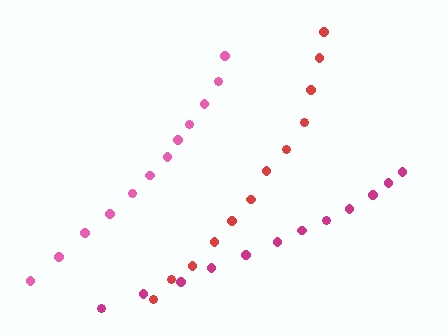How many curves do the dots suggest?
There are 3 distinct paths.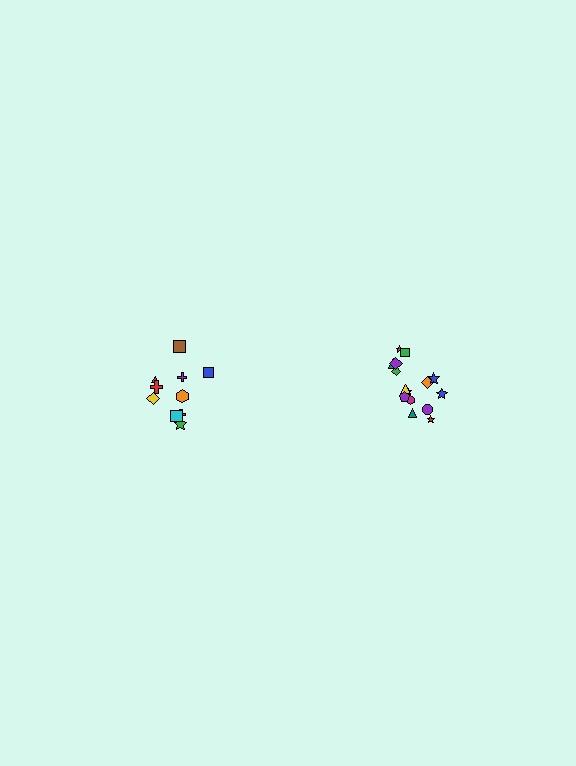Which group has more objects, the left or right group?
The right group.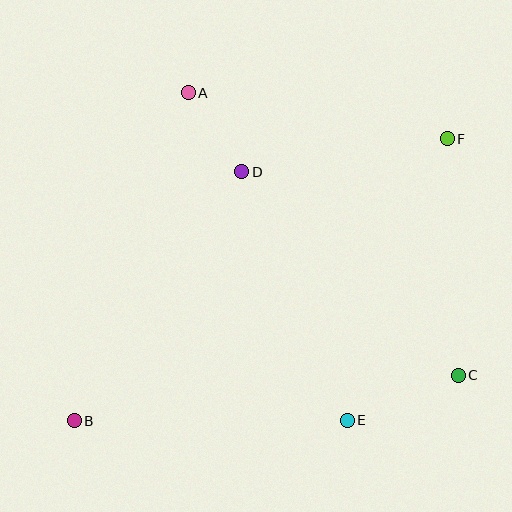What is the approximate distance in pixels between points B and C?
The distance between B and C is approximately 387 pixels.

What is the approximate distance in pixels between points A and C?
The distance between A and C is approximately 391 pixels.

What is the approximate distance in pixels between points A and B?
The distance between A and B is approximately 347 pixels.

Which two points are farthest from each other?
Points B and F are farthest from each other.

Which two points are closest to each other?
Points A and D are closest to each other.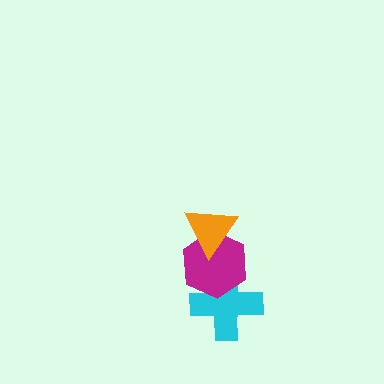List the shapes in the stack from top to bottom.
From top to bottom: the orange triangle, the magenta hexagon, the cyan cross.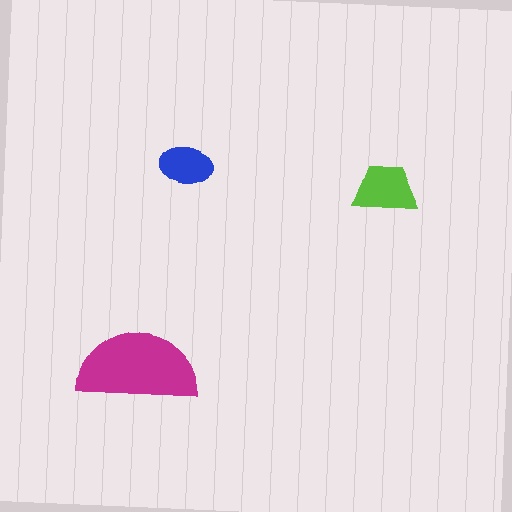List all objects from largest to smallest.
The magenta semicircle, the lime trapezoid, the blue ellipse.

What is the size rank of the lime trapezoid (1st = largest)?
2nd.